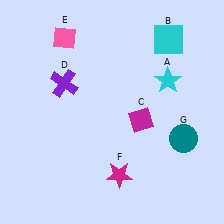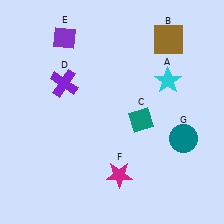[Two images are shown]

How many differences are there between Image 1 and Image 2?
There are 3 differences between the two images.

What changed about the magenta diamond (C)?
In Image 1, C is magenta. In Image 2, it changed to teal.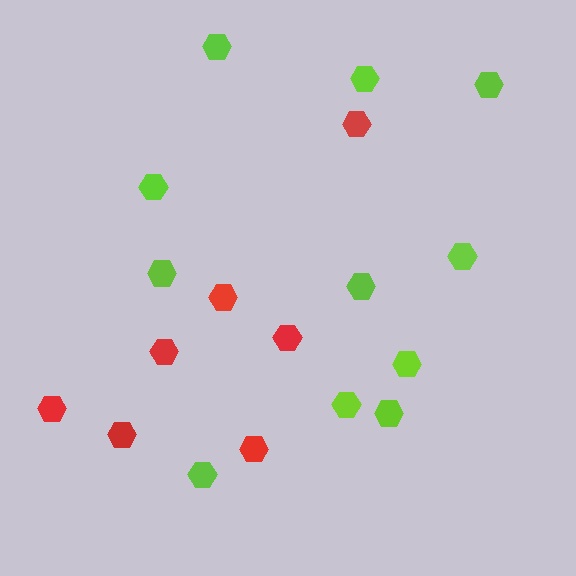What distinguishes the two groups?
There are 2 groups: one group of lime hexagons (11) and one group of red hexagons (7).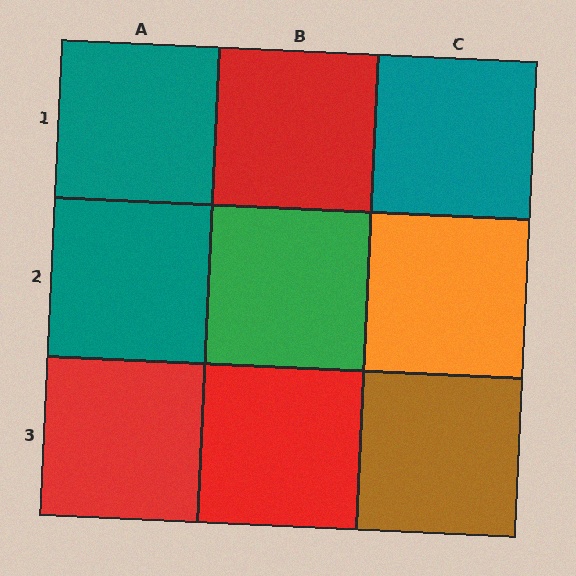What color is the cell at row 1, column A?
Teal.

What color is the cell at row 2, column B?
Green.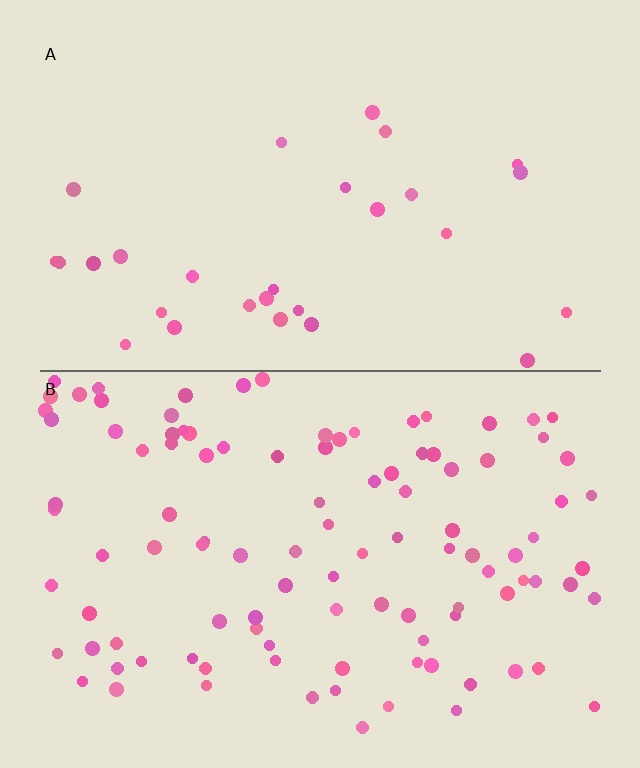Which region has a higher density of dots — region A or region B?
B (the bottom).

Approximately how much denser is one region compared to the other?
Approximately 3.6× — region B over region A.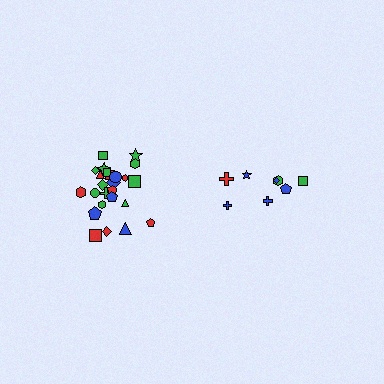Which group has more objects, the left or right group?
The left group.